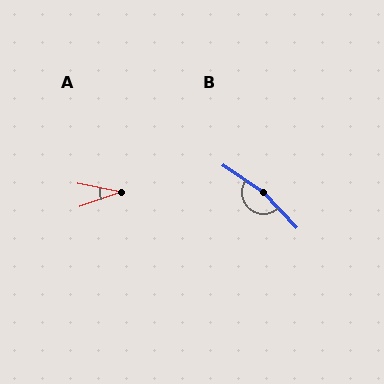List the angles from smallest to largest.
A (30°), B (167°).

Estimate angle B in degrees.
Approximately 167 degrees.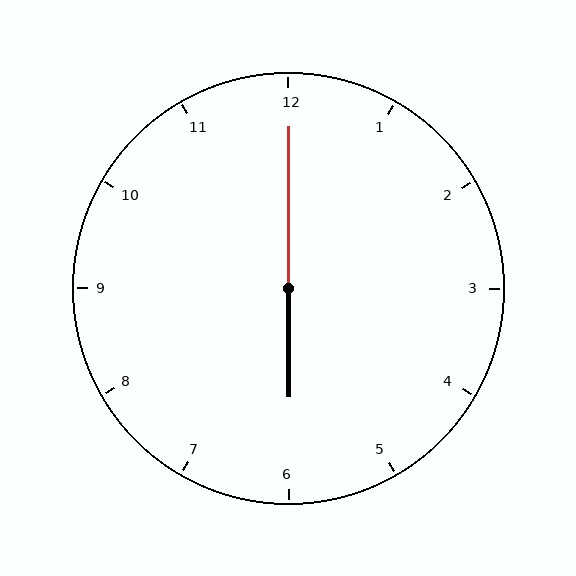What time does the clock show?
6:00.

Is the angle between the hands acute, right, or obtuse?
It is obtuse.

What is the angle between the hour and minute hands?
Approximately 180 degrees.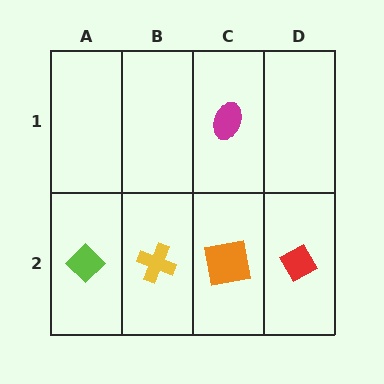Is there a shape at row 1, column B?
No, that cell is empty.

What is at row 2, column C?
An orange square.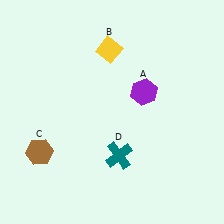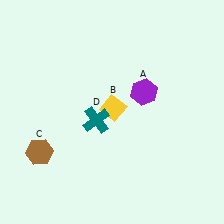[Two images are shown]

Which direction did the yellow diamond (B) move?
The yellow diamond (B) moved down.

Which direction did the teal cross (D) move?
The teal cross (D) moved up.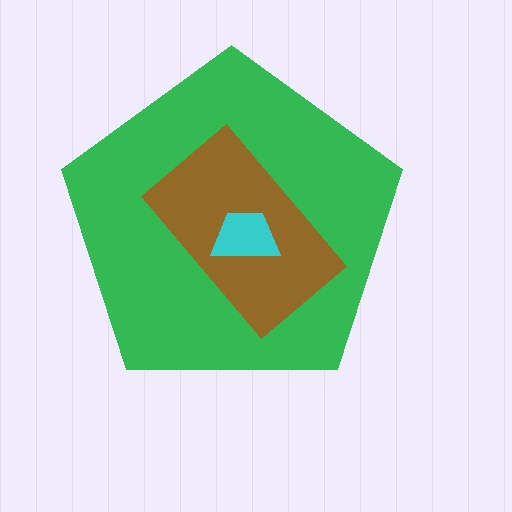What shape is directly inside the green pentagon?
The brown rectangle.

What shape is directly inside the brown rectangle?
The cyan trapezoid.